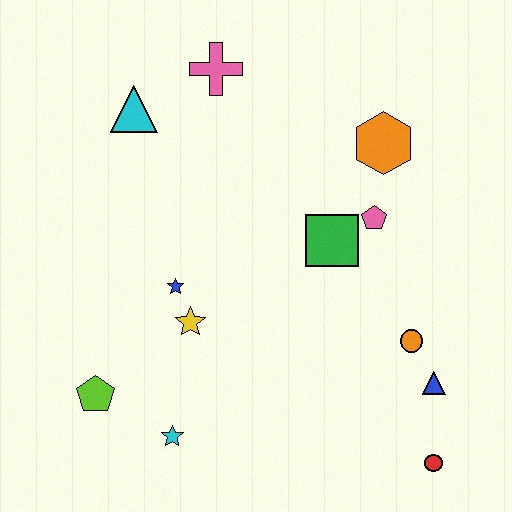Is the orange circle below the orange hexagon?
Yes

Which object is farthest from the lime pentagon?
The orange hexagon is farthest from the lime pentagon.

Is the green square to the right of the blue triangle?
No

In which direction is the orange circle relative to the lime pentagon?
The orange circle is to the right of the lime pentagon.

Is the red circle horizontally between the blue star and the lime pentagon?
No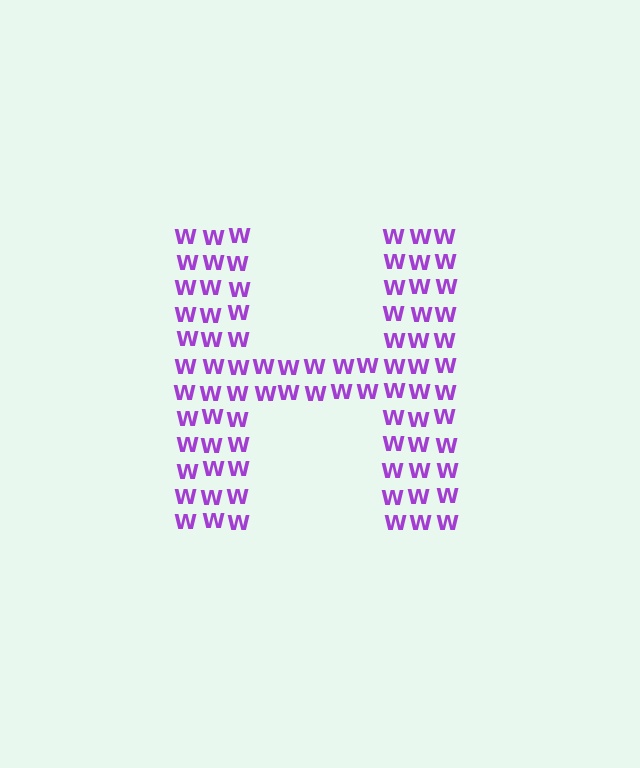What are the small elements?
The small elements are letter W's.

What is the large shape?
The large shape is the letter H.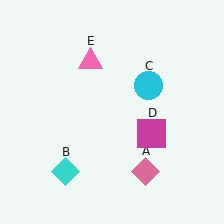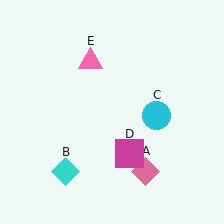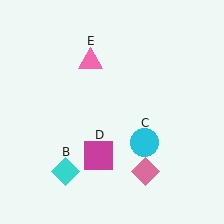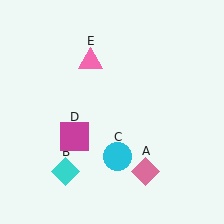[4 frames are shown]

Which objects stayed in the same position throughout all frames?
Pink diamond (object A) and cyan diamond (object B) and pink triangle (object E) remained stationary.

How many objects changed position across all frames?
2 objects changed position: cyan circle (object C), magenta square (object D).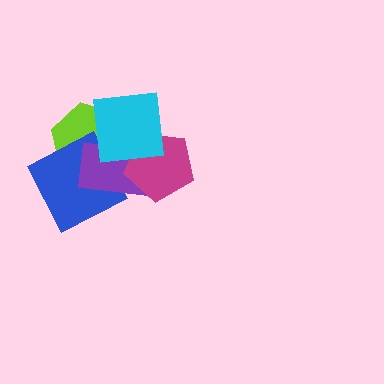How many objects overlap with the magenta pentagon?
2 objects overlap with the magenta pentagon.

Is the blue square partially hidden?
Yes, it is partially covered by another shape.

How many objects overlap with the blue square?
2 objects overlap with the blue square.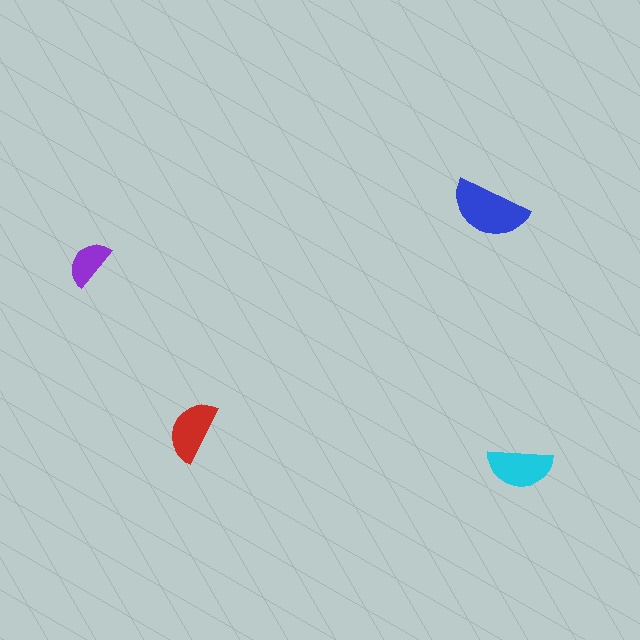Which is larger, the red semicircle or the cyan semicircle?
The cyan one.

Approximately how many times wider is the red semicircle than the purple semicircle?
About 1.5 times wider.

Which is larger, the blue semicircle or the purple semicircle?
The blue one.